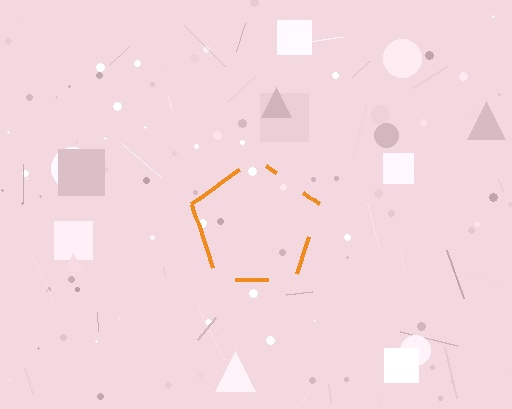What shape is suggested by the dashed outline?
The dashed outline suggests a pentagon.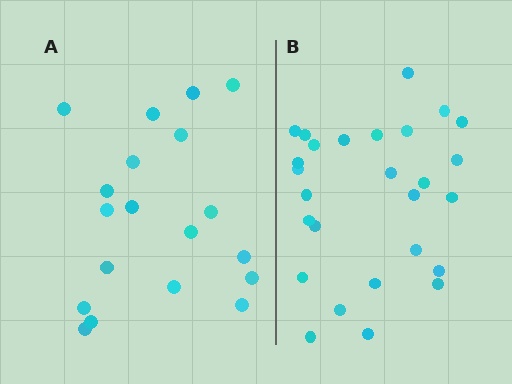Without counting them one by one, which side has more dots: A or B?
Region B (the right region) has more dots.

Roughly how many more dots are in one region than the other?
Region B has roughly 8 or so more dots than region A.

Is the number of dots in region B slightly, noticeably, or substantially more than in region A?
Region B has noticeably more, but not dramatically so. The ratio is roughly 1.4 to 1.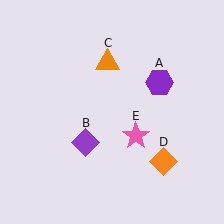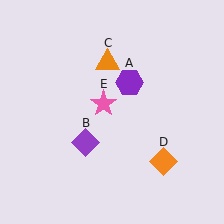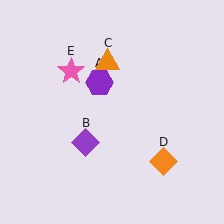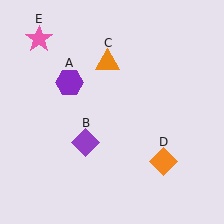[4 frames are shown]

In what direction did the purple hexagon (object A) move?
The purple hexagon (object A) moved left.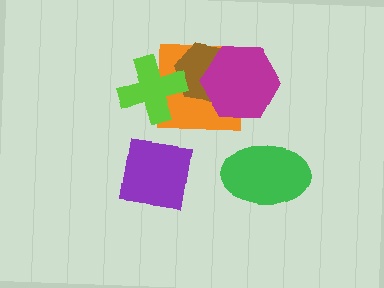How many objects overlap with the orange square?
3 objects overlap with the orange square.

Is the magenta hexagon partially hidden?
No, no other shape covers it.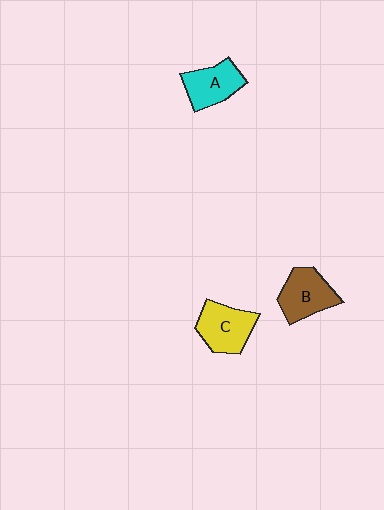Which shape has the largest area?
Shape C (yellow).